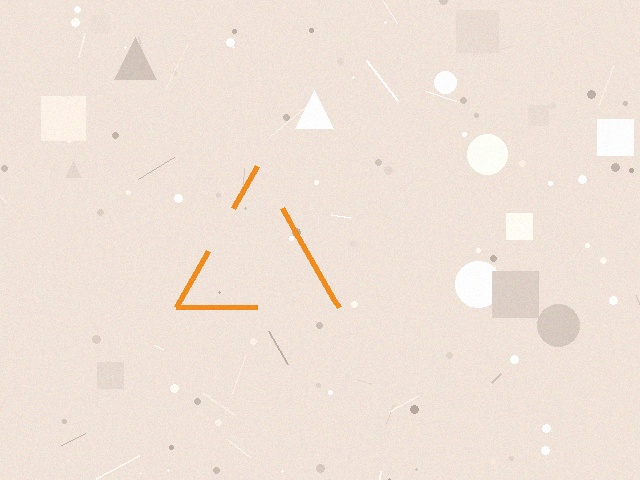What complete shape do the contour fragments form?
The contour fragments form a triangle.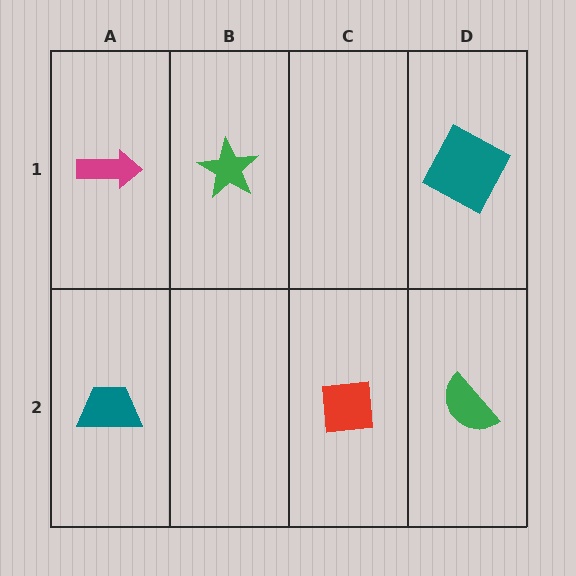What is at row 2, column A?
A teal trapezoid.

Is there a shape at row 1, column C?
No, that cell is empty.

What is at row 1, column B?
A green star.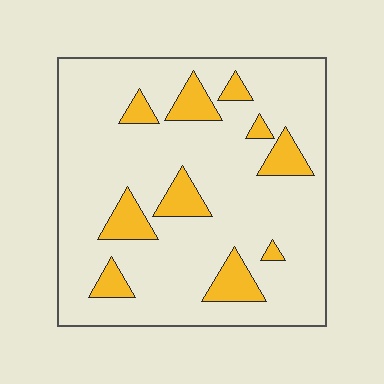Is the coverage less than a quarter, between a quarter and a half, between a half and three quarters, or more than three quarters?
Less than a quarter.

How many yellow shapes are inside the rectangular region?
10.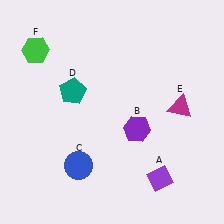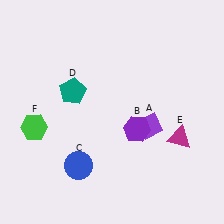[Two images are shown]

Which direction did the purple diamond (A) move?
The purple diamond (A) moved up.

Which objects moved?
The objects that moved are: the purple diamond (A), the magenta triangle (E), the green hexagon (F).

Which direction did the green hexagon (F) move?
The green hexagon (F) moved down.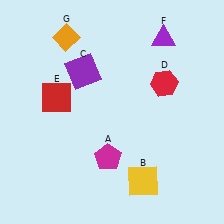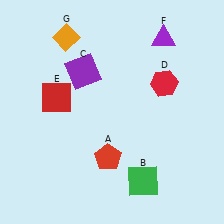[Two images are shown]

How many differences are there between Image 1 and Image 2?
There are 2 differences between the two images.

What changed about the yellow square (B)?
In Image 1, B is yellow. In Image 2, it changed to green.